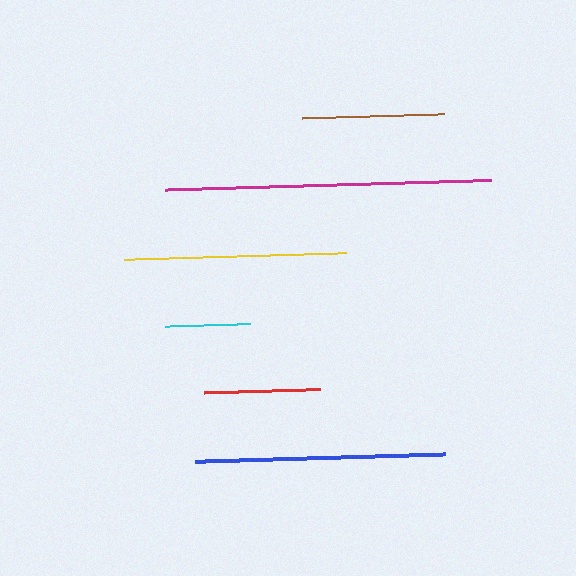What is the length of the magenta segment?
The magenta segment is approximately 326 pixels long.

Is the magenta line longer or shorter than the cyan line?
The magenta line is longer than the cyan line.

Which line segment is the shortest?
The cyan line is the shortest at approximately 85 pixels.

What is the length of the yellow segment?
The yellow segment is approximately 221 pixels long.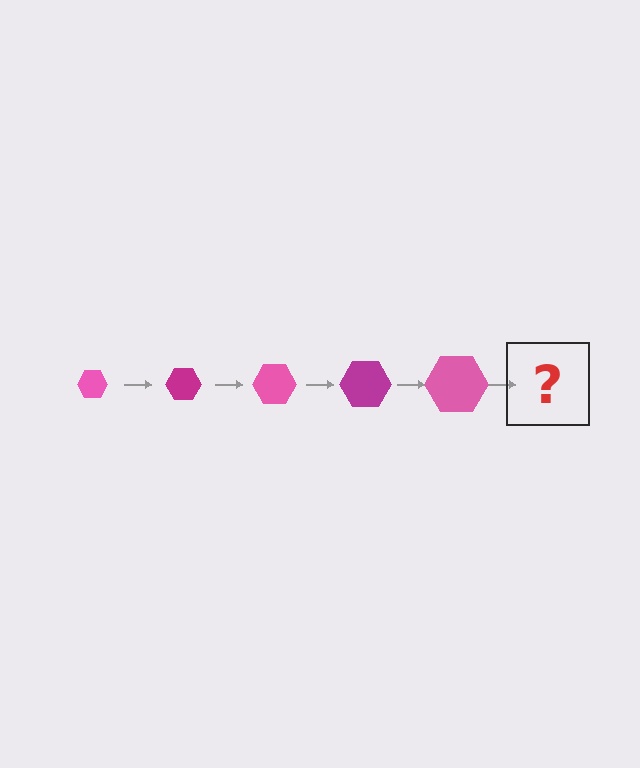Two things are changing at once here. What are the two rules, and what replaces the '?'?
The two rules are that the hexagon grows larger each step and the color cycles through pink and magenta. The '?' should be a magenta hexagon, larger than the previous one.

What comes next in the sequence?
The next element should be a magenta hexagon, larger than the previous one.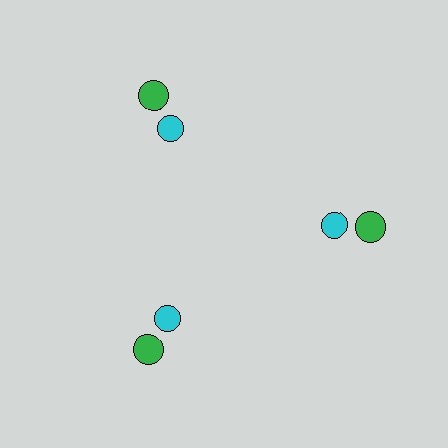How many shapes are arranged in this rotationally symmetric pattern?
There are 6 shapes, arranged in 3 groups of 2.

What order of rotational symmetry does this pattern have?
This pattern has 3-fold rotational symmetry.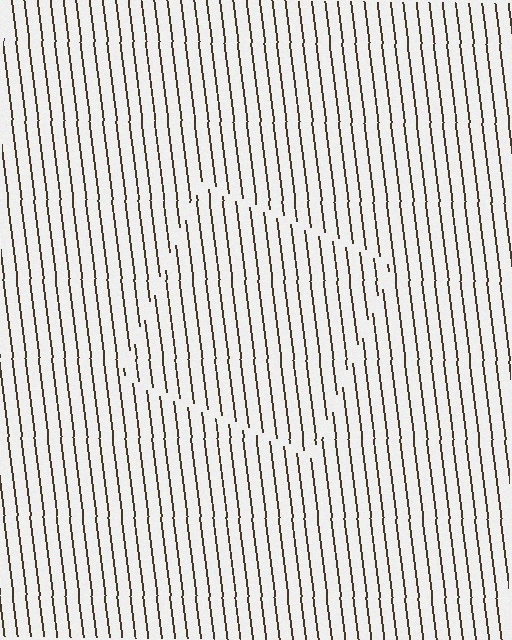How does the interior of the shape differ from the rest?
The interior of the shape contains the same grating, shifted by half a period — the contour is defined by the phase discontinuity where line-ends from the inner and outer gratings abut.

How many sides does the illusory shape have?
4 sides — the line-ends trace a square.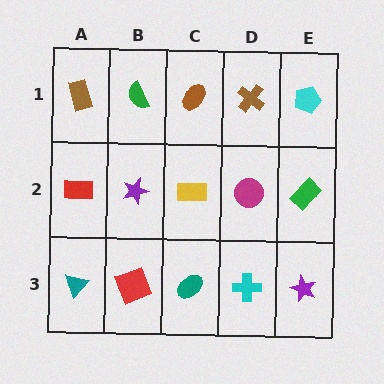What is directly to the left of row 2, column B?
A red rectangle.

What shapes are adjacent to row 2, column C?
A brown ellipse (row 1, column C), a teal ellipse (row 3, column C), a purple star (row 2, column B), a magenta circle (row 2, column D).